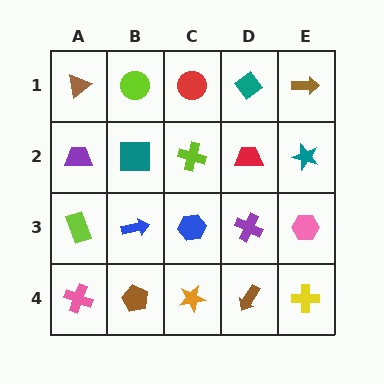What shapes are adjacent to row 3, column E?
A teal star (row 2, column E), a yellow cross (row 4, column E), a purple cross (row 3, column D).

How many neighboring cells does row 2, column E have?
3.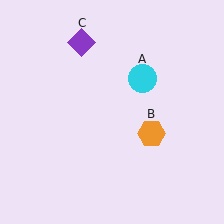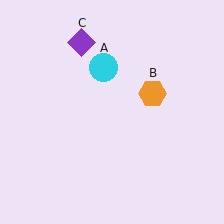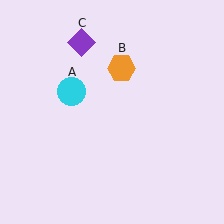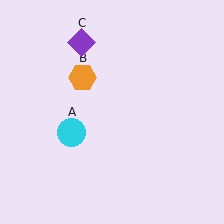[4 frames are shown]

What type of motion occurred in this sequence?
The cyan circle (object A), orange hexagon (object B) rotated counterclockwise around the center of the scene.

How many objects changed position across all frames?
2 objects changed position: cyan circle (object A), orange hexagon (object B).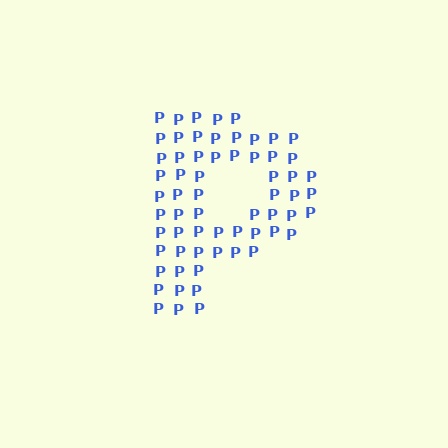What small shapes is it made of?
It is made of small letter P's.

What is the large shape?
The large shape is the letter P.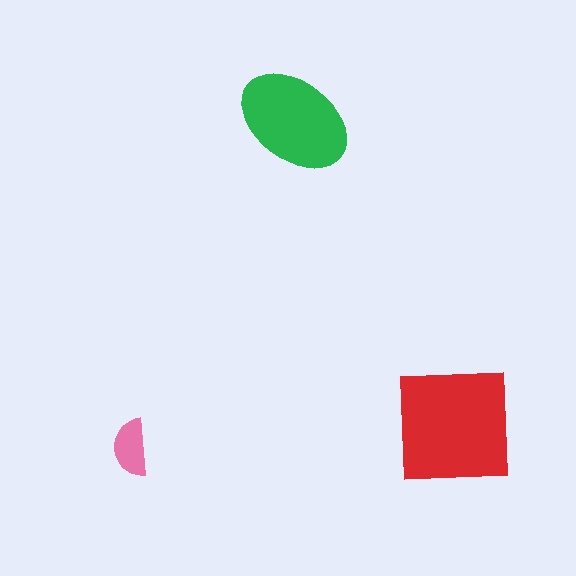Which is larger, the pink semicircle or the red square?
The red square.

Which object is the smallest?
The pink semicircle.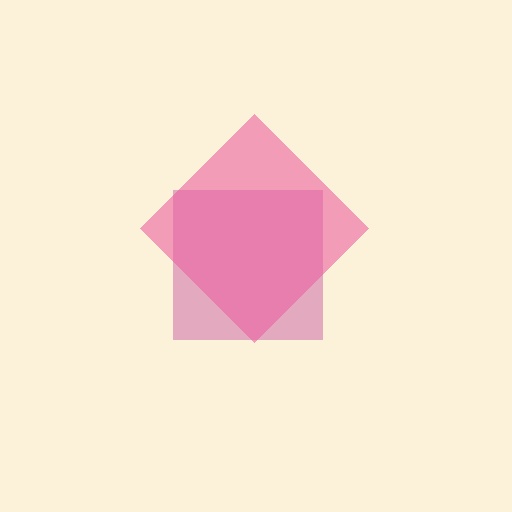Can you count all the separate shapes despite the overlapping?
Yes, there are 2 separate shapes.